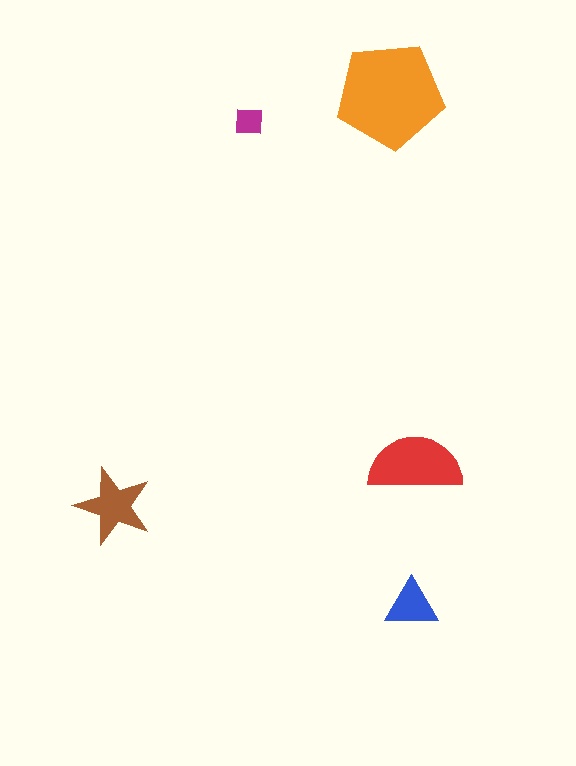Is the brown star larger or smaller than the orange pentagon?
Smaller.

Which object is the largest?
The orange pentagon.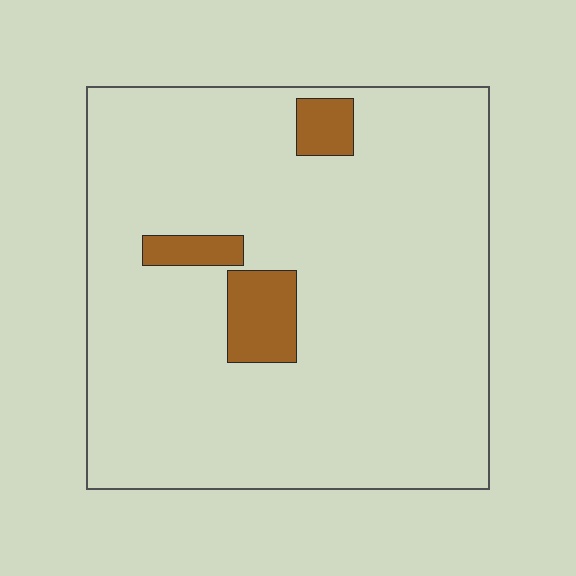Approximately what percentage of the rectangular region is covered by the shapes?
Approximately 10%.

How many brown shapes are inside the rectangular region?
3.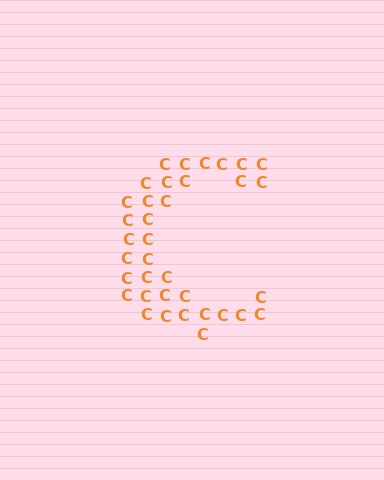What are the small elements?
The small elements are letter C's.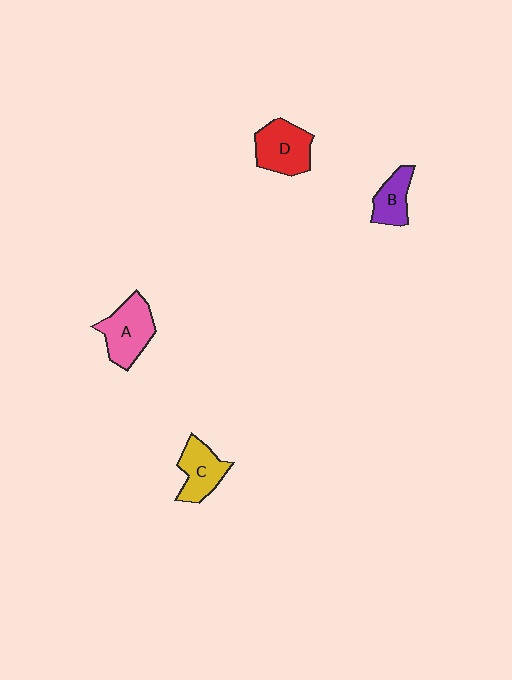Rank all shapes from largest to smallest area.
From largest to smallest: A (pink), D (red), C (yellow), B (purple).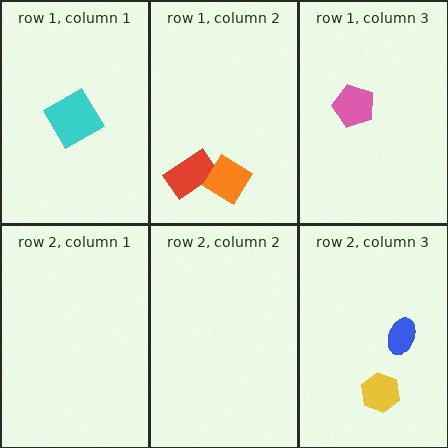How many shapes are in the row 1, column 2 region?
2.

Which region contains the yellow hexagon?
The row 2, column 3 region.